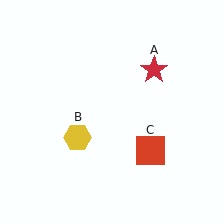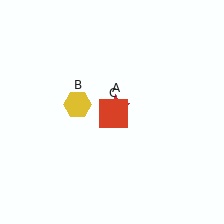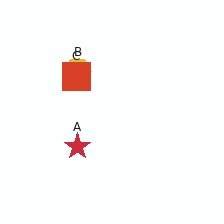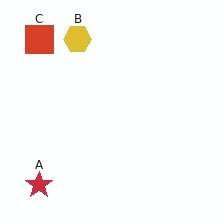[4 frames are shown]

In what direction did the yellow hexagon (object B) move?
The yellow hexagon (object B) moved up.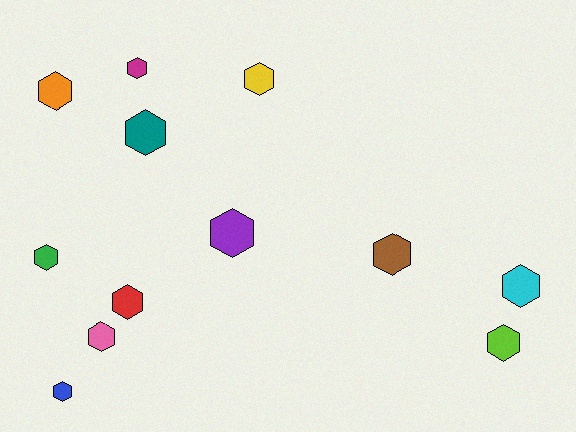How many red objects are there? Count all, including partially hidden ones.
There is 1 red object.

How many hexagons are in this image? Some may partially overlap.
There are 12 hexagons.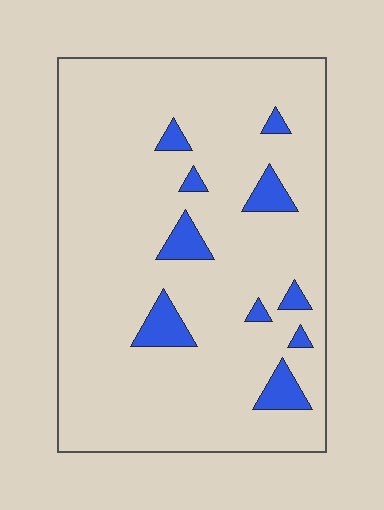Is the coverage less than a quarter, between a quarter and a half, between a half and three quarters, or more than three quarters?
Less than a quarter.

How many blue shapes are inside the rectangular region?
10.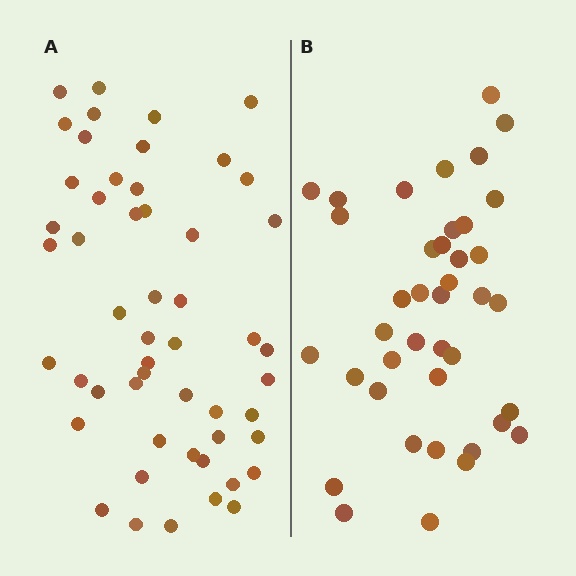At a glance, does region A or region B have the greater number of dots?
Region A (the left region) has more dots.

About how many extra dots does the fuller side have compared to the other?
Region A has roughly 12 or so more dots than region B.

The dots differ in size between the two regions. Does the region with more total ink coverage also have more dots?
No. Region B has more total ink coverage because its dots are larger, but region A actually contains more individual dots. Total area can be misleading — the number of items is what matters here.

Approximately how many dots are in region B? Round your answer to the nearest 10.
About 40 dots.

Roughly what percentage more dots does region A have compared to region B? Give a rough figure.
About 30% more.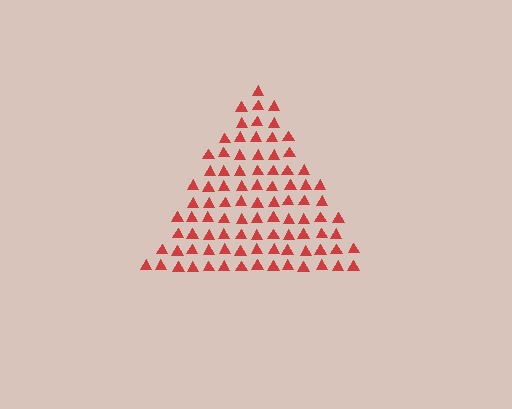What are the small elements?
The small elements are triangles.